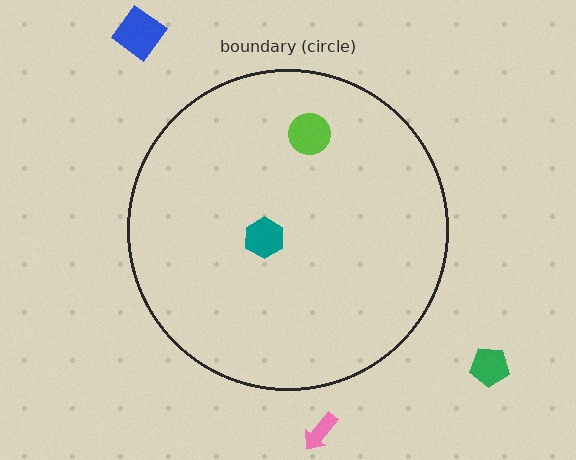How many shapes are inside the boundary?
2 inside, 3 outside.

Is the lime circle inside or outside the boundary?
Inside.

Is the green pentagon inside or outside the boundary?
Outside.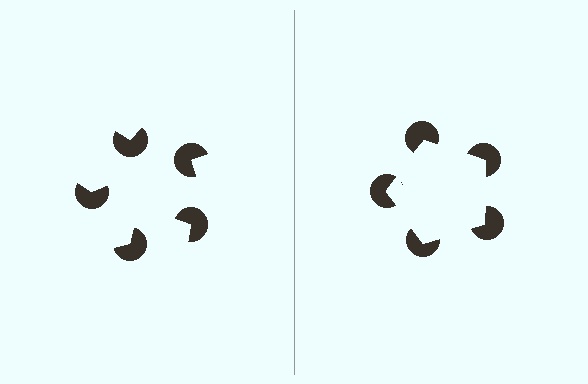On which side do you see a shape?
An illusory pentagon appears on the right side. On the left side the wedge cuts are rotated, so no coherent shape forms.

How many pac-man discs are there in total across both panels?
10 — 5 on each side.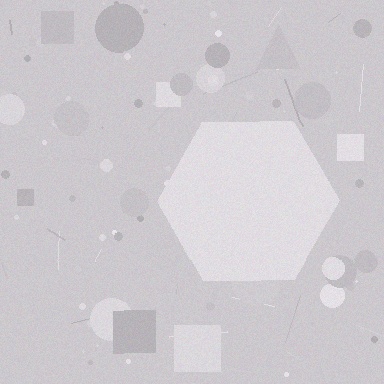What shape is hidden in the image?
A hexagon is hidden in the image.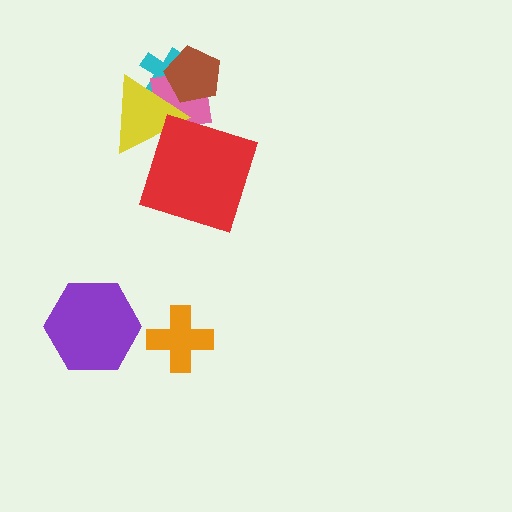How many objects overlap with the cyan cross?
3 objects overlap with the cyan cross.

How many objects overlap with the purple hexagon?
0 objects overlap with the purple hexagon.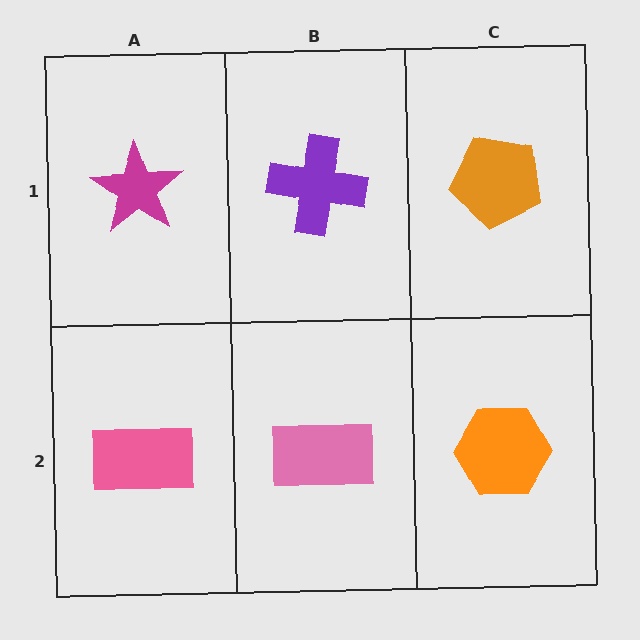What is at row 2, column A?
A pink rectangle.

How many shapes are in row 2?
3 shapes.